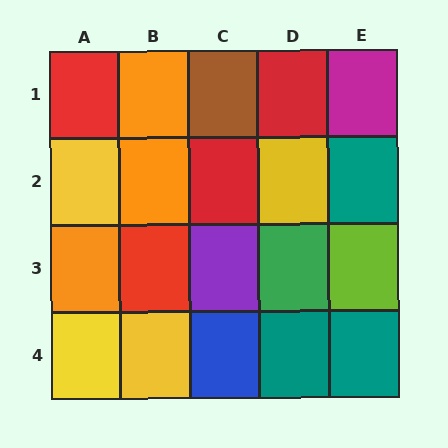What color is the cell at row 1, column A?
Red.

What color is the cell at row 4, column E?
Teal.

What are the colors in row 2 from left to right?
Yellow, orange, red, yellow, teal.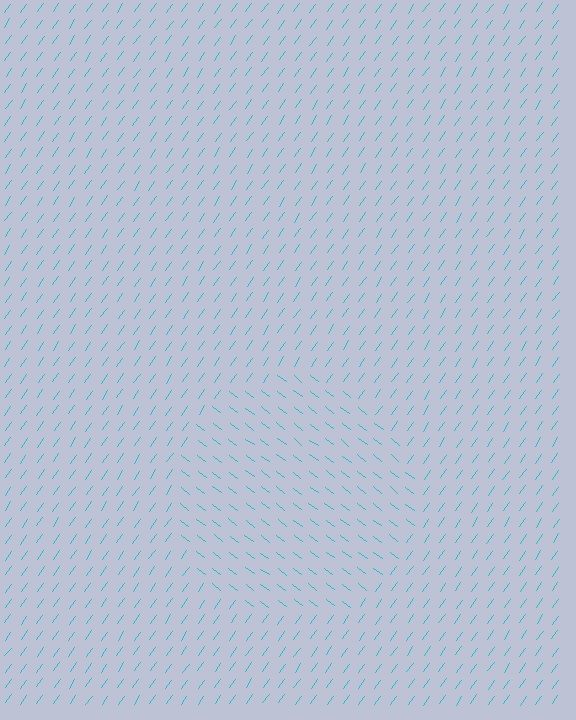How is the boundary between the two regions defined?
The boundary is defined purely by a change in line orientation (approximately 88 degrees difference). All lines are the same color and thickness.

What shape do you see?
I see a circle.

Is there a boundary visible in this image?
Yes, there is a texture boundary formed by a change in line orientation.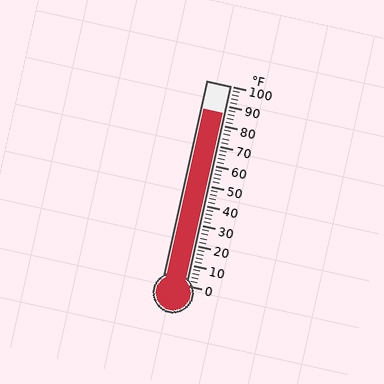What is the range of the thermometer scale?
The thermometer scale ranges from 0°F to 100°F.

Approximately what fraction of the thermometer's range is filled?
The thermometer is filled to approximately 85% of its range.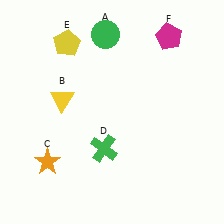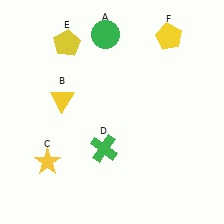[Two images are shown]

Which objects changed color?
C changed from orange to yellow. F changed from magenta to yellow.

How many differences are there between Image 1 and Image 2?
There are 2 differences between the two images.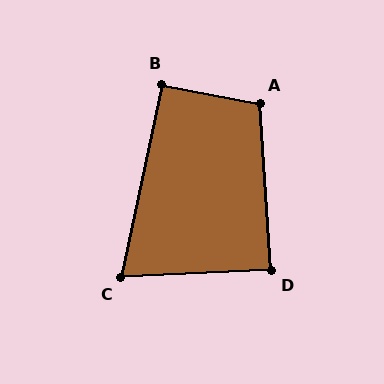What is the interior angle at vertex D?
Approximately 89 degrees (approximately right).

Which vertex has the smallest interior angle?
C, at approximately 75 degrees.